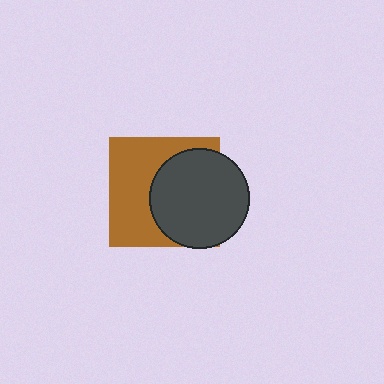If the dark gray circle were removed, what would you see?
You would see the complete brown square.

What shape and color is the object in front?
The object in front is a dark gray circle.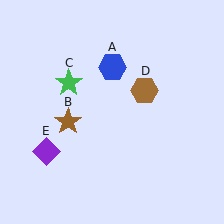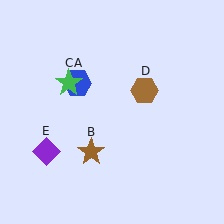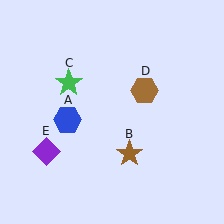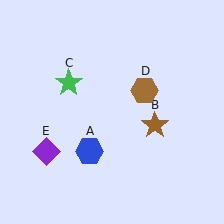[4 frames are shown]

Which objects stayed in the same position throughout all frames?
Green star (object C) and brown hexagon (object D) and purple diamond (object E) remained stationary.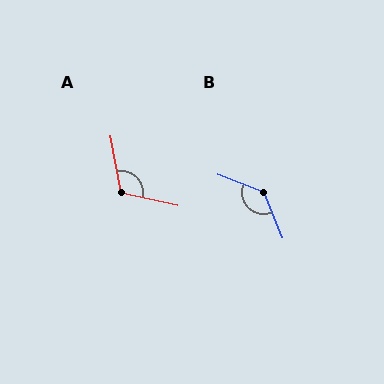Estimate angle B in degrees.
Approximately 133 degrees.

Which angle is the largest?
B, at approximately 133 degrees.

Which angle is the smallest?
A, at approximately 113 degrees.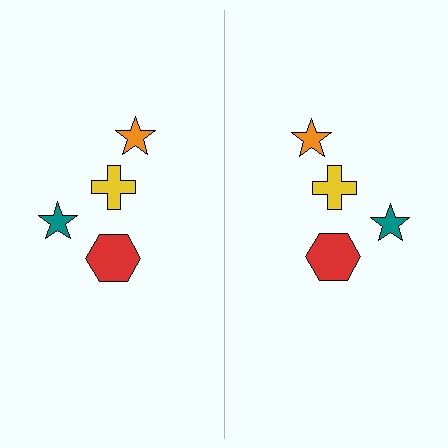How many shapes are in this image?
There are 8 shapes in this image.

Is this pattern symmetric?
Yes, this pattern has bilateral (reflection) symmetry.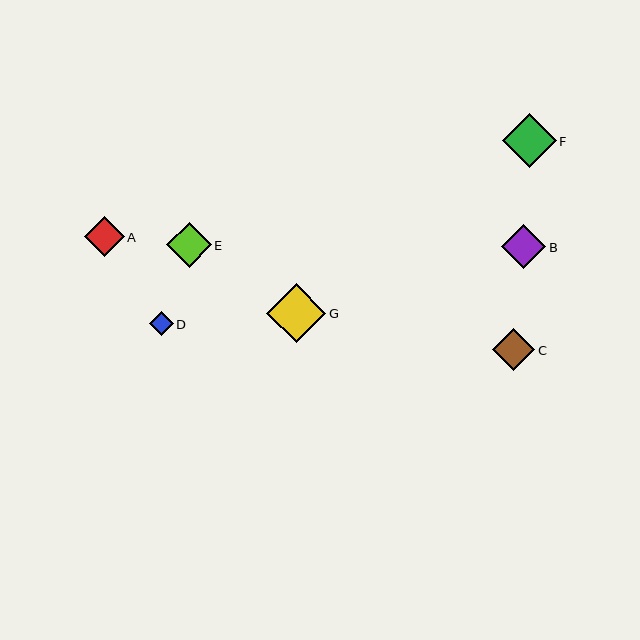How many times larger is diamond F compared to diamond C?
Diamond F is approximately 1.3 times the size of diamond C.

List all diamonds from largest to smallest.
From largest to smallest: G, F, E, B, C, A, D.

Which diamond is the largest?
Diamond G is the largest with a size of approximately 60 pixels.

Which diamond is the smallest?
Diamond D is the smallest with a size of approximately 24 pixels.